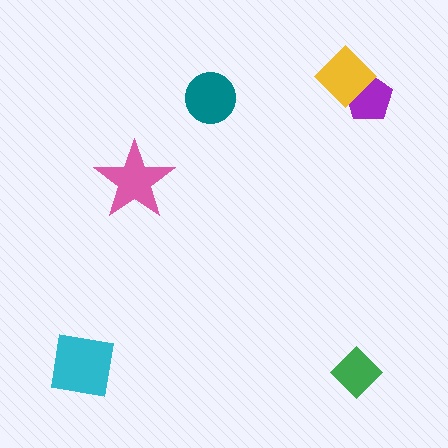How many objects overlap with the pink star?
0 objects overlap with the pink star.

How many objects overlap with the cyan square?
0 objects overlap with the cyan square.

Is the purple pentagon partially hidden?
Yes, it is partially covered by another shape.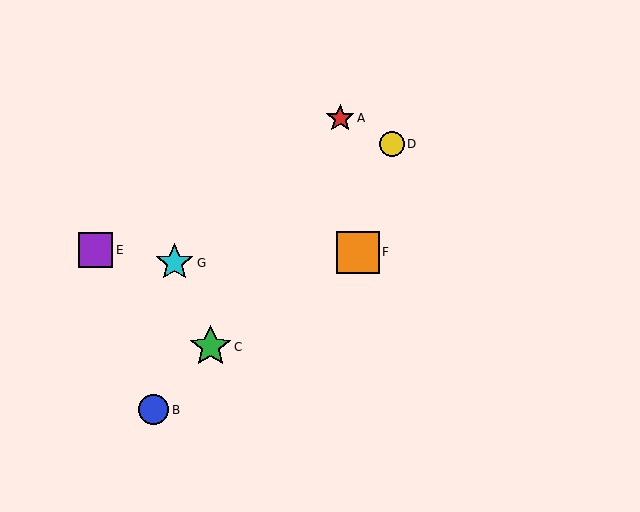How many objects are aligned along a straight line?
3 objects (B, C, D) are aligned along a straight line.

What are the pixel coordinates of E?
Object E is at (95, 250).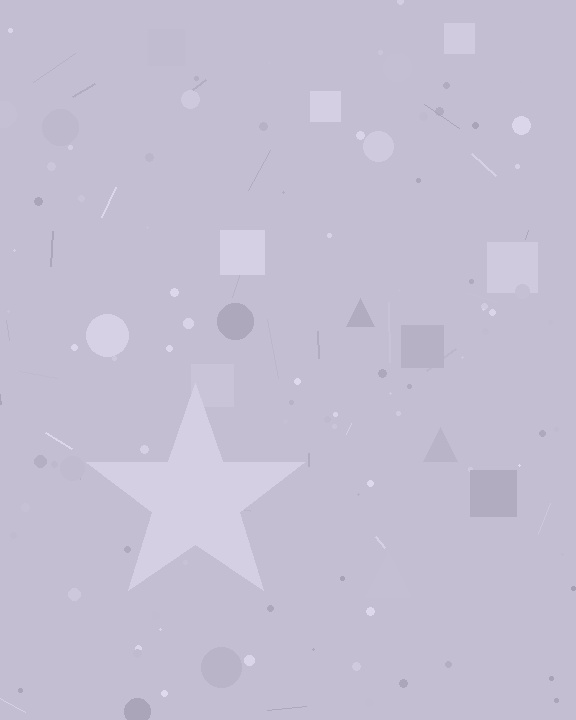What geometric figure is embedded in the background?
A star is embedded in the background.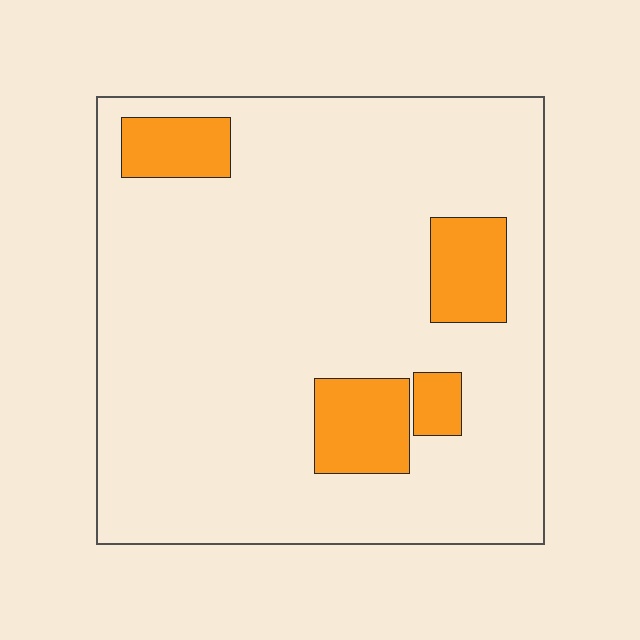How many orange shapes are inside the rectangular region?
4.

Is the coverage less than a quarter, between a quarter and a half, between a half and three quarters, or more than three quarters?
Less than a quarter.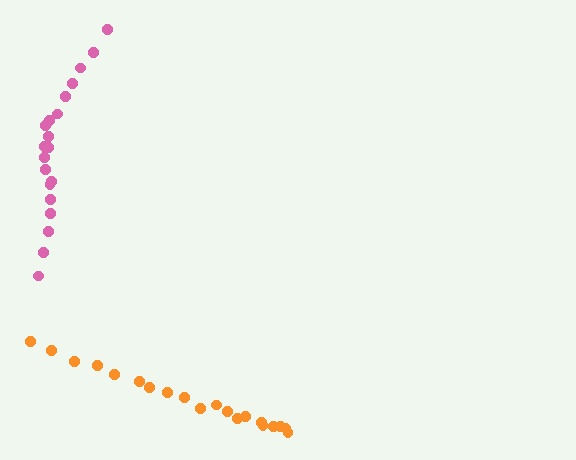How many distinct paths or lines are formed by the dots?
There are 2 distinct paths.